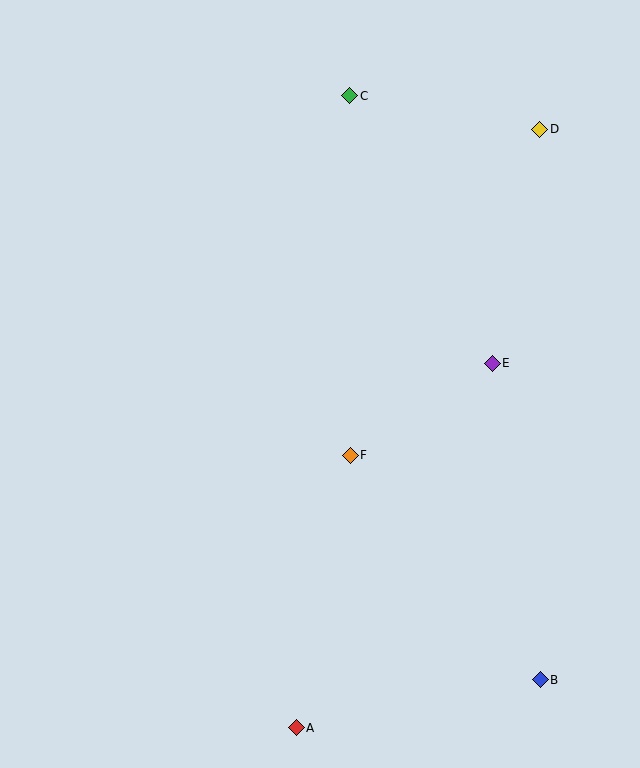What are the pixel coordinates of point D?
Point D is at (540, 129).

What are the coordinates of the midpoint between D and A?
The midpoint between D and A is at (418, 429).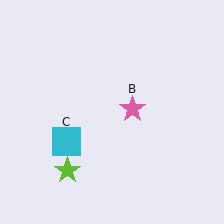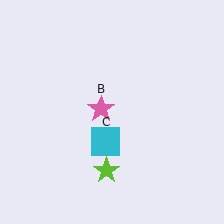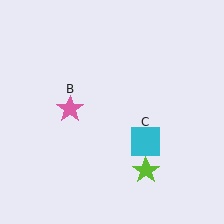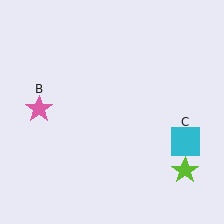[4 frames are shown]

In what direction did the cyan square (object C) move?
The cyan square (object C) moved right.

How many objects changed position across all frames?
3 objects changed position: lime star (object A), pink star (object B), cyan square (object C).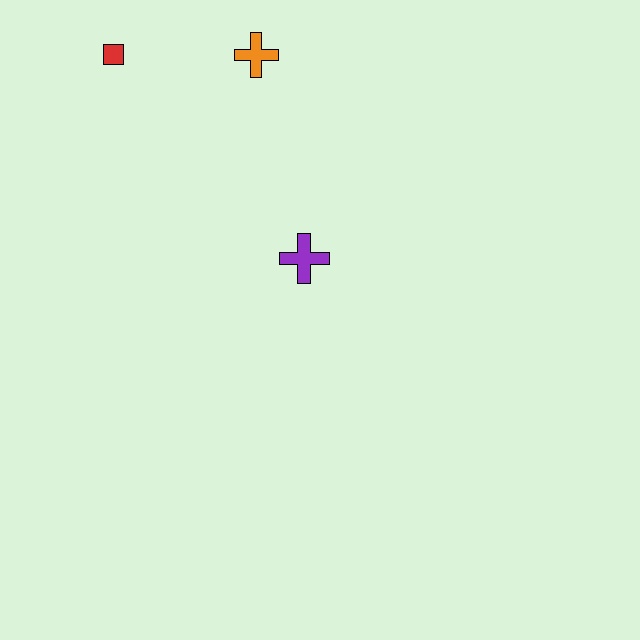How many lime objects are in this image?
There are no lime objects.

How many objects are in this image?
There are 3 objects.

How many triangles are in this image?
There are no triangles.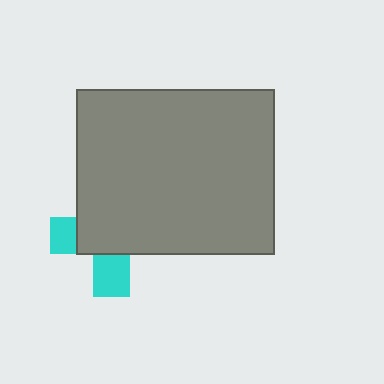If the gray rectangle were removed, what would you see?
You would see the complete cyan cross.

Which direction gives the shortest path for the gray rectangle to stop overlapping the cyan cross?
Moving up gives the shortest separation.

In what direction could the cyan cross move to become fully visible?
The cyan cross could move down. That would shift it out from behind the gray rectangle entirely.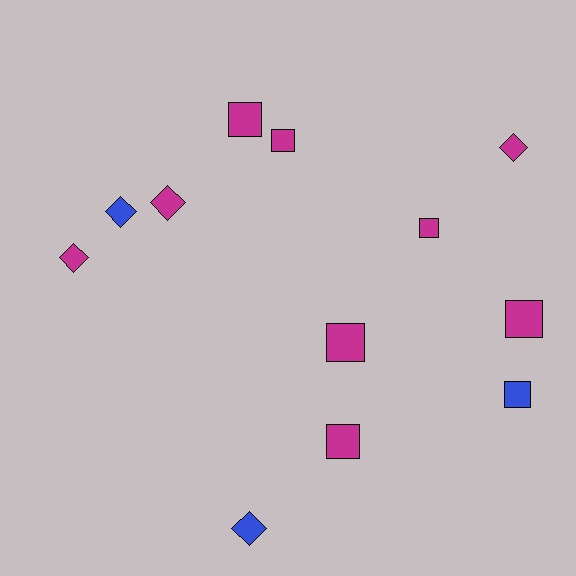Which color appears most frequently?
Magenta, with 9 objects.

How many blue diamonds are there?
There are 2 blue diamonds.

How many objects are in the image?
There are 12 objects.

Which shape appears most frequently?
Square, with 7 objects.